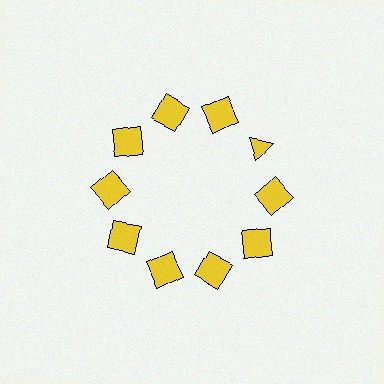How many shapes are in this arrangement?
There are 10 shapes arranged in a ring pattern.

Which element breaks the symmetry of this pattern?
The yellow triangle at roughly the 2 o'clock position breaks the symmetry. All other shapes are yellow squares.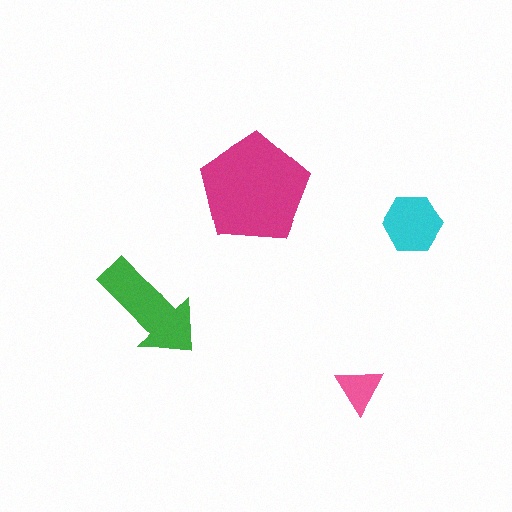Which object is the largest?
The magenta pentagon.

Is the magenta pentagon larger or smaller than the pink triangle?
Larger.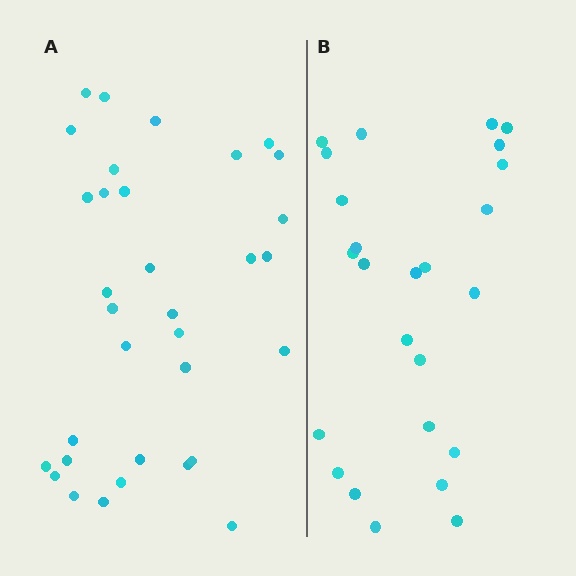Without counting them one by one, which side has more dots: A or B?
Region A (the left region) has more dots.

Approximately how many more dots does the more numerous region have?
Region A has roughly 8 or so more dots than region B.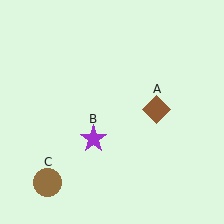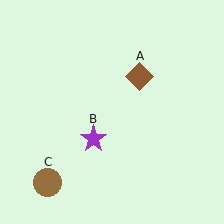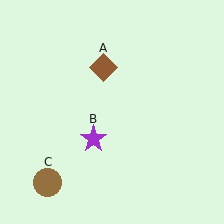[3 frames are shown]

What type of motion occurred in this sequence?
The brown diamond (object A) rotated counterclockwise around the center of the scene.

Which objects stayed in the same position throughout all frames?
Purple star (object B) and brown circle (object C) remained stationary.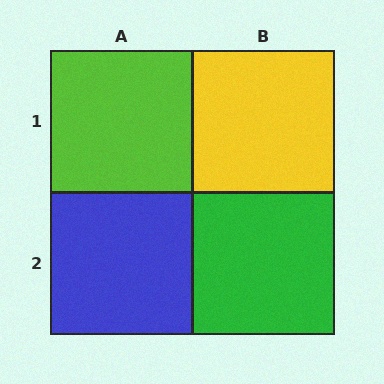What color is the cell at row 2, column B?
Green.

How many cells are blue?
1 cell is blue.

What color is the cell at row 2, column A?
Blue.